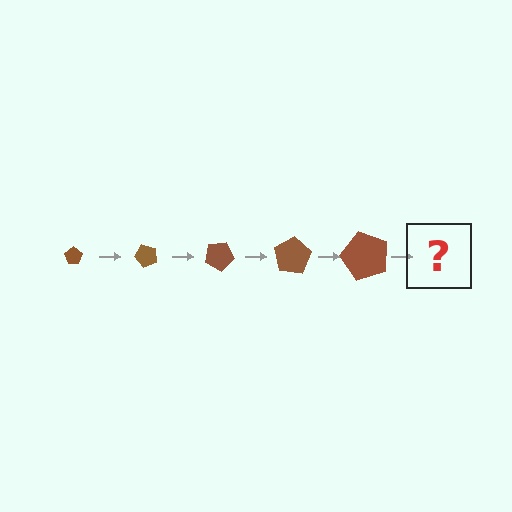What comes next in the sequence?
The next element should be a pentagon, larger than the previous one and rotated 250 degrees from the start.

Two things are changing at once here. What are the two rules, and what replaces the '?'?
The two rules are that the pentagon grows larger each step and it rotates 50 degrees each step. The '?' should be a pentagon, larger than the previous one and rotated 250 degrees from the start.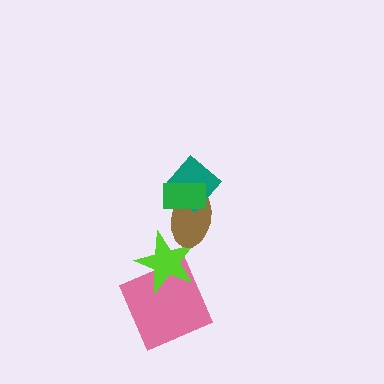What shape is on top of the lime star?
The brown ellipse is on top of the lime star.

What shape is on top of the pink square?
The lime star is on top of the pink square.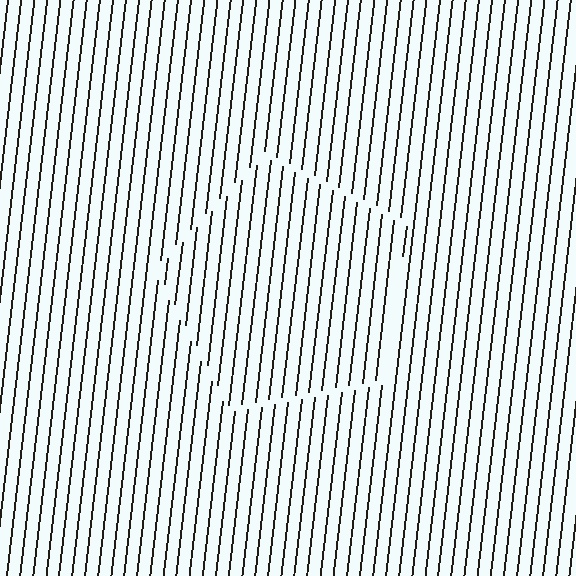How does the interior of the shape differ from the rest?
The interior of the shape contains the same grating, shifted by half a period — the contour is defined by the phase discontinuity where line-ends from the inner and outer gratings abut.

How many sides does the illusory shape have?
5 sides — the line-ends trace a pentagon.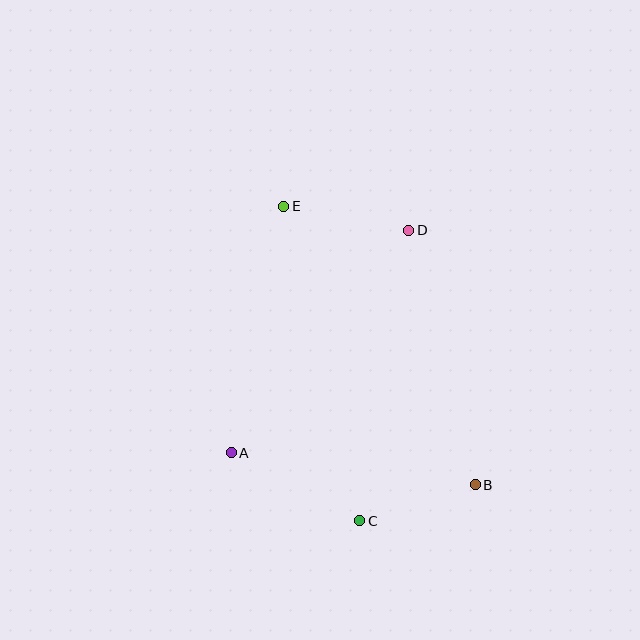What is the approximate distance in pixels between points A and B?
The distance between A and B is approximately 246 pixels.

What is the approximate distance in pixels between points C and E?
The distance between C and E is approximately 324 pixels.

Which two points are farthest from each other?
Points B and E are farthest from each other.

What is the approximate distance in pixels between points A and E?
The distance between A and E is approximately 252 pixels.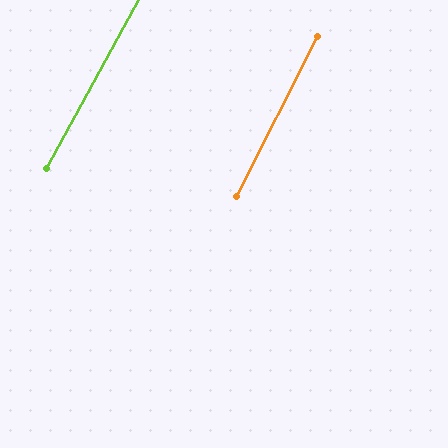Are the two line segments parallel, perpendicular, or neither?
Parallel — their directions differ by only 1.7°.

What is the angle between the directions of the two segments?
Approximately 2 degrees.